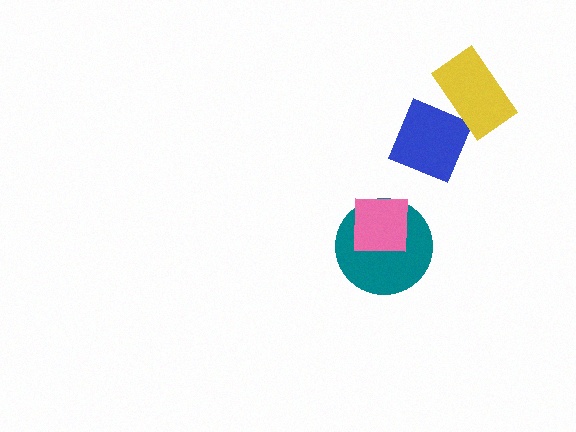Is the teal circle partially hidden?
Yes, it is partially covered by another shape.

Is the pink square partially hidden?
No, no other shape covers it.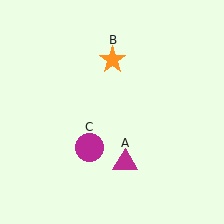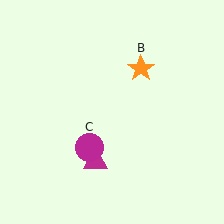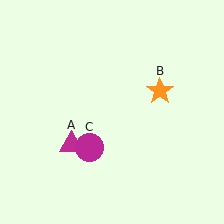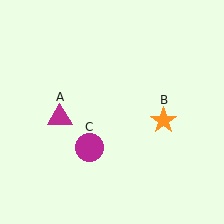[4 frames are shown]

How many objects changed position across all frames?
2 objects changed position: magenta triangle (object A), orange star (object B).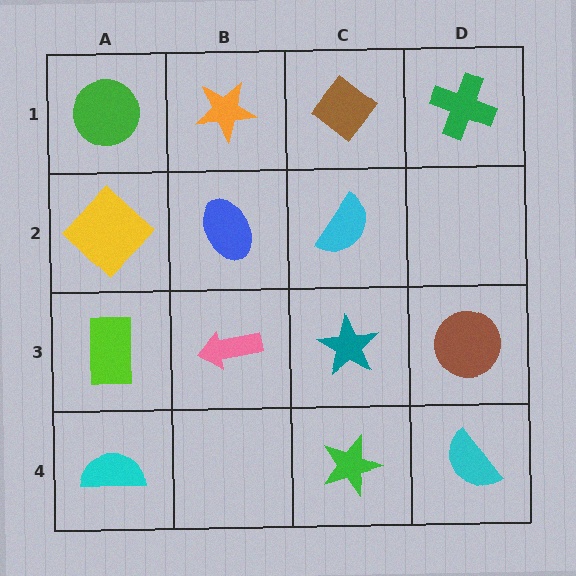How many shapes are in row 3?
4 shapes.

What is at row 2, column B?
A blue ellipse.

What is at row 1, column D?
A green cross.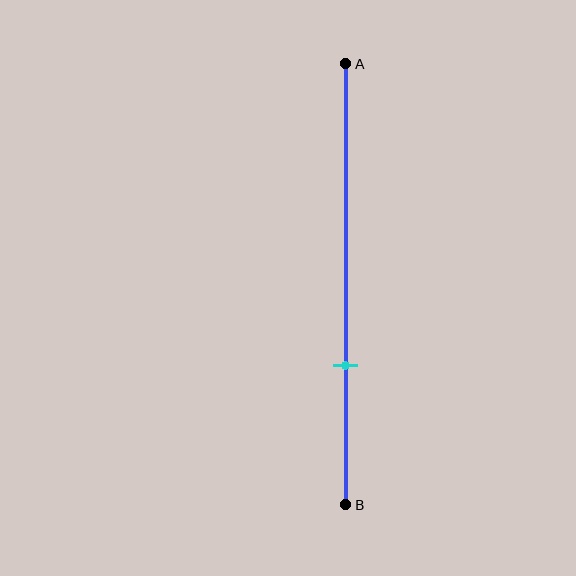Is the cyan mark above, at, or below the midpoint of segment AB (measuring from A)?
The cyan mark is below the midpoint of segment AB.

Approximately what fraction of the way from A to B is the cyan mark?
The cyan mark is approximately 70% of the way from A to B.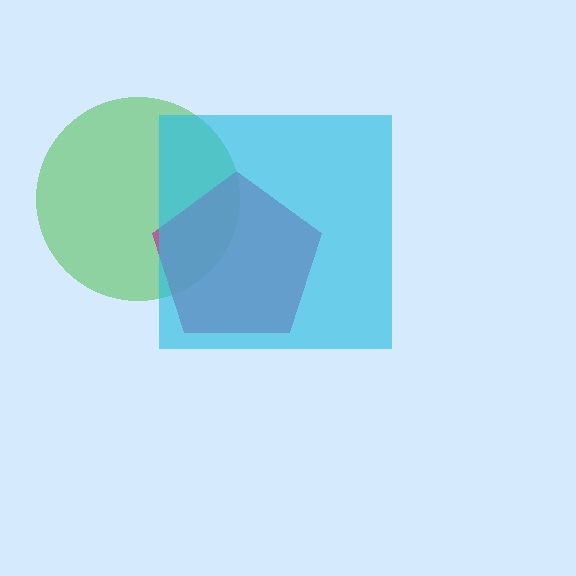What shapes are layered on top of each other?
The layered shapes are: a green circle, a magenta pentagon, a cyan square.